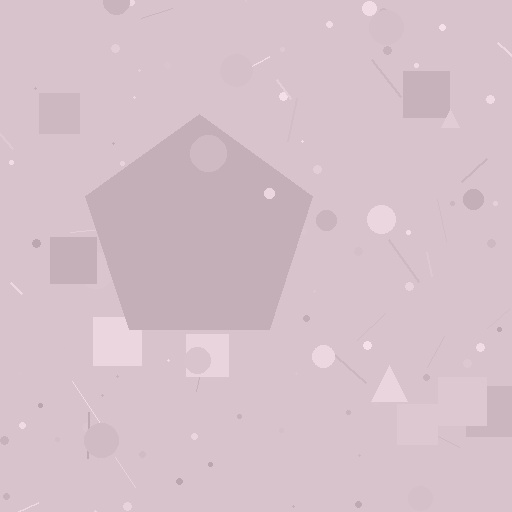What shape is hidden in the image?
A pentagon is hidden in the image.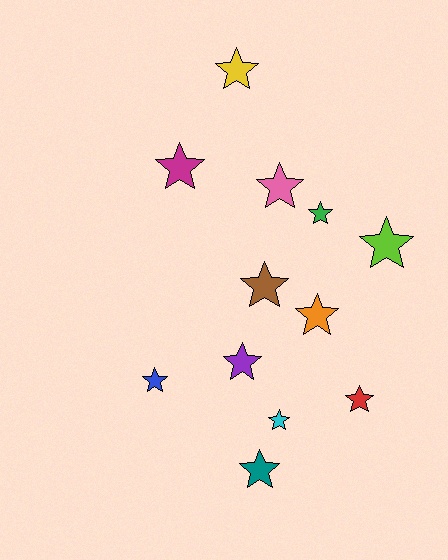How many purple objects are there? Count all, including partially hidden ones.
There is 1 purple object.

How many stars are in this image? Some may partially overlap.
There are 12 stars.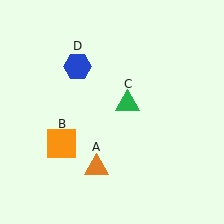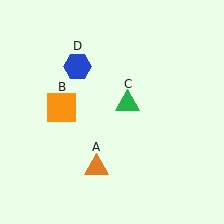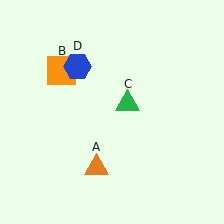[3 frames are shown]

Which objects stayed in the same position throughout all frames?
Orange triangle (object A) and green triangle (object C) and blue hexagon (object D) remained stationary.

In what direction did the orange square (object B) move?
The orange square (object B) moved up.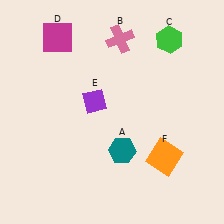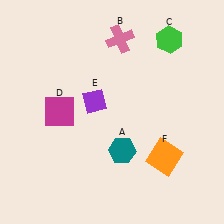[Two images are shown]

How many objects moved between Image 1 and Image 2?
1 object moved between the two images.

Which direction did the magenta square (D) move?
The magenta square (D) moved down.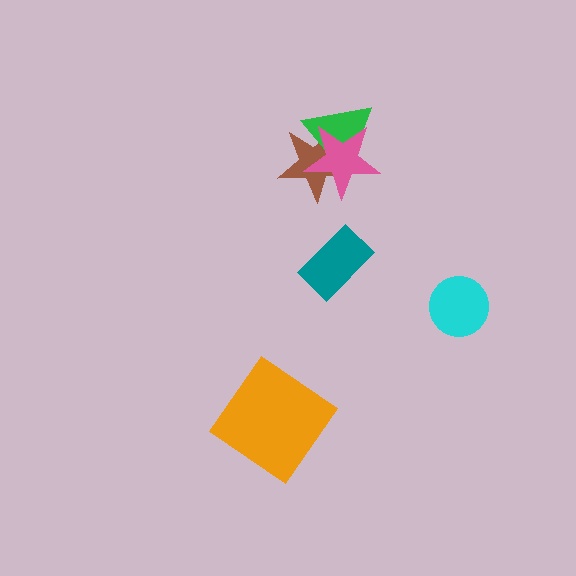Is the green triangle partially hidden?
Yes, it is partially covered by another shape.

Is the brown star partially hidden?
Yes, it is partially covered by another shape.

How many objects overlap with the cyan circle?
0 objects overlap with the cyan circle.